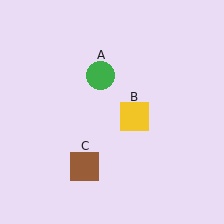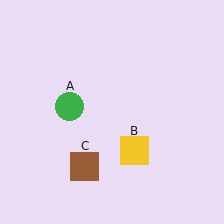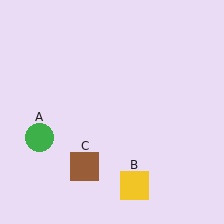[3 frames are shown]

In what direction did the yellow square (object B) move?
The yellow square (object B) moved down.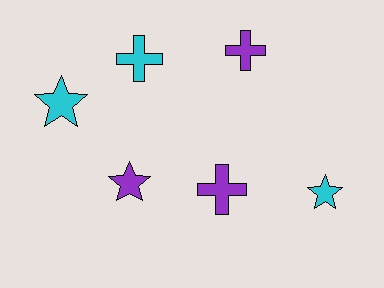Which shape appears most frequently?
Star, with 3 objects.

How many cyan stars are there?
There are 2 cyan stars.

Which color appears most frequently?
Purple, with 3 objects.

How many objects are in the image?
There are 6 objects.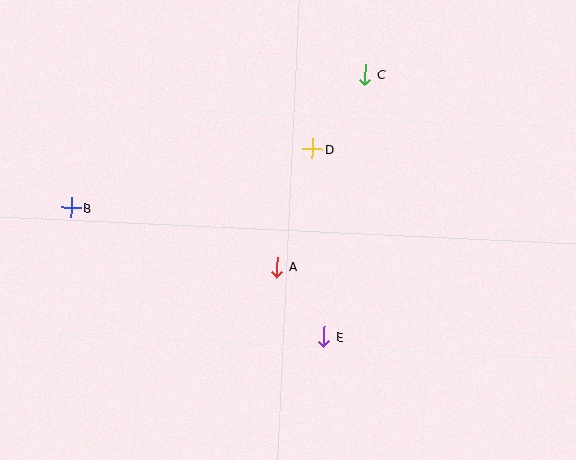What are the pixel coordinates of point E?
Point E is at (324, 336).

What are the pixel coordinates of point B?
Point B is at (71, 207).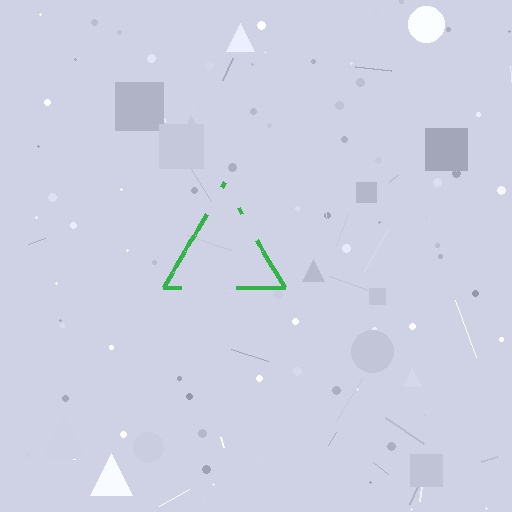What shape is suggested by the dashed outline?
The dashed outline suggests a triangle.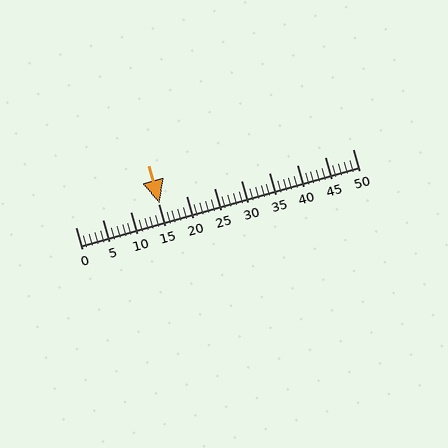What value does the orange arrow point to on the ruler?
The orange arrow points to approximately 15.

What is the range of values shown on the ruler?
The ruler shows values from 0 to 50.